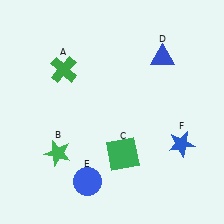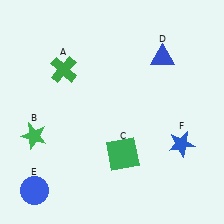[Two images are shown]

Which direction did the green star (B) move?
The green star (B) moved left.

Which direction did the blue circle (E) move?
The blue circle (E) moved left.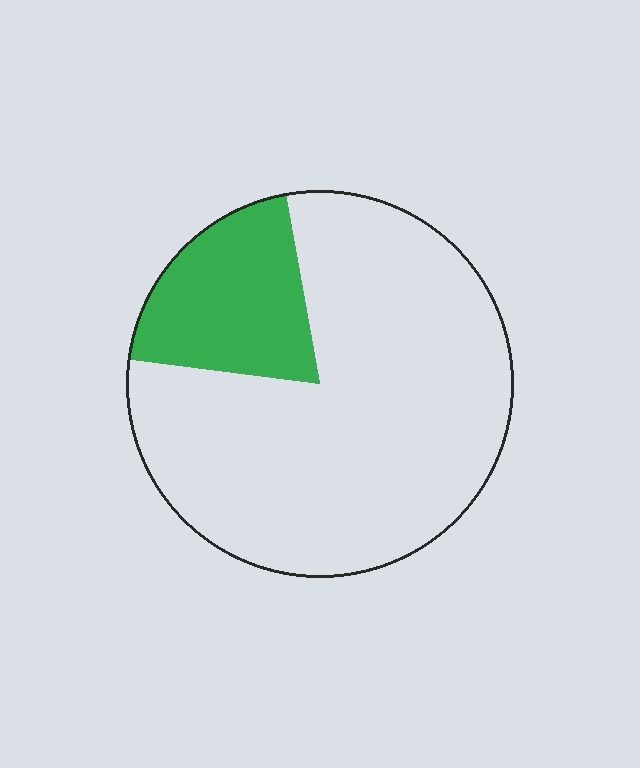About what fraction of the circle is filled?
About one fifth (1/5).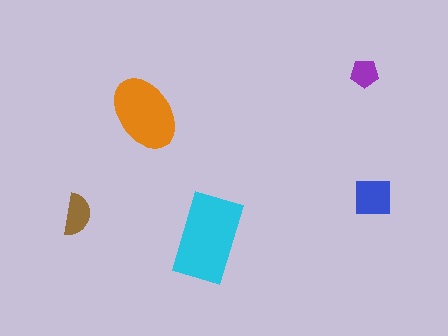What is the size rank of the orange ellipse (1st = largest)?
2nd.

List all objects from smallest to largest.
The purple pentagon, the brown semicircle, the blue square, the orange ellipse, the cyan rectangle.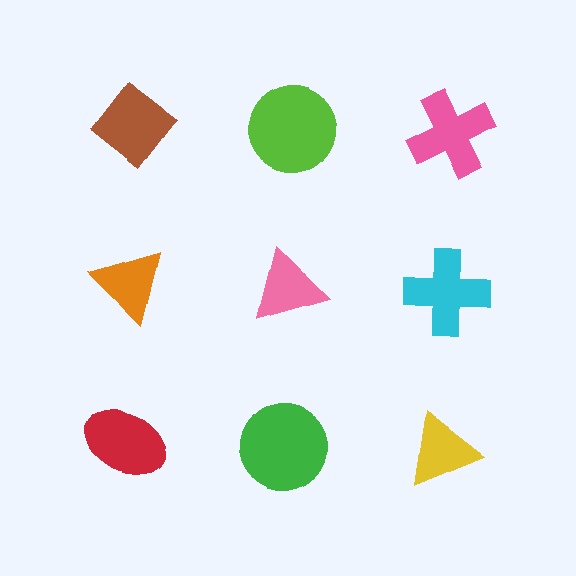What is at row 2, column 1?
An orange triangle.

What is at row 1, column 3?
A pink cross.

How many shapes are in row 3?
3 shapes.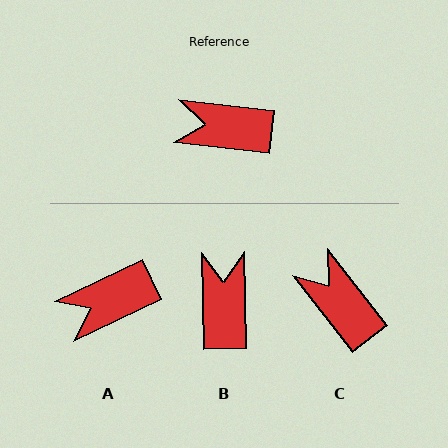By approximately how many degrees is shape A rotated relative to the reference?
Approximately 32 degrees counter-clockwise.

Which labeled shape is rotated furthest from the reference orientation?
B, about 82 degrees away.